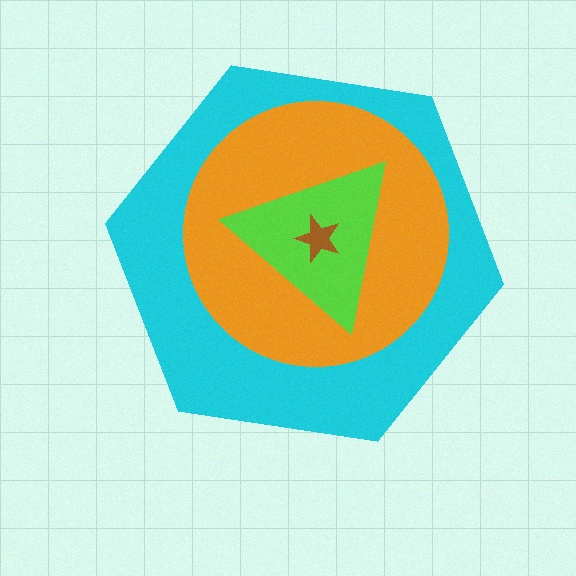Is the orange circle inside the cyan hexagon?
Yes.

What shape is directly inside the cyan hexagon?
The orange circle.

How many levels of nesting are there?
4.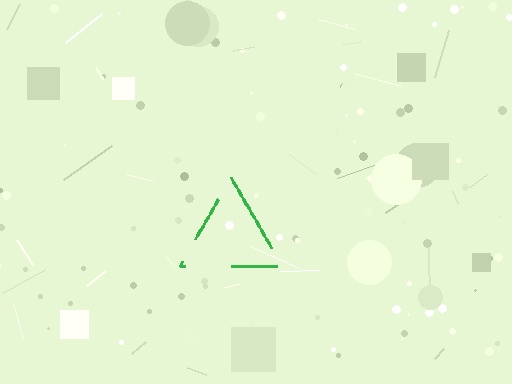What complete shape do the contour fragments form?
The contour fragments form a triangle.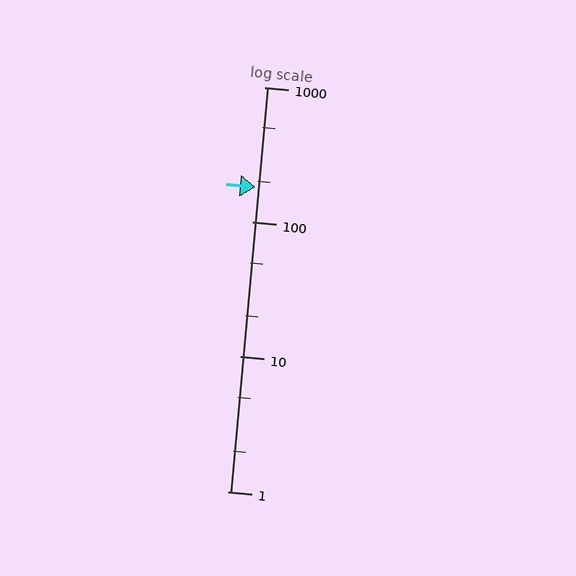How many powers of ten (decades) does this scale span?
The scale spans 3 decades, from 1 to 1000.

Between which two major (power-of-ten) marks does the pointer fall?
The pointer is between 100 and 1000.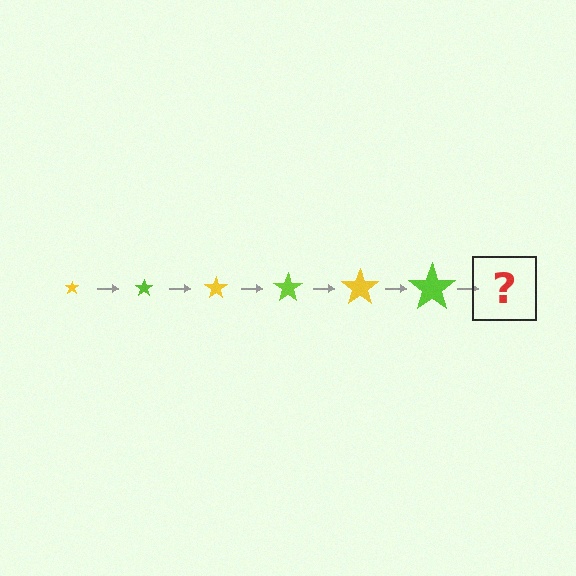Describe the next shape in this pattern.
It should be a yellow star, larger than the previous one.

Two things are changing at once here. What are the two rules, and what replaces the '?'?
The two rules are that the star grows larger each step and the color cycles through yellow and lime. The '?' should be a yellow star, larger than the previous one.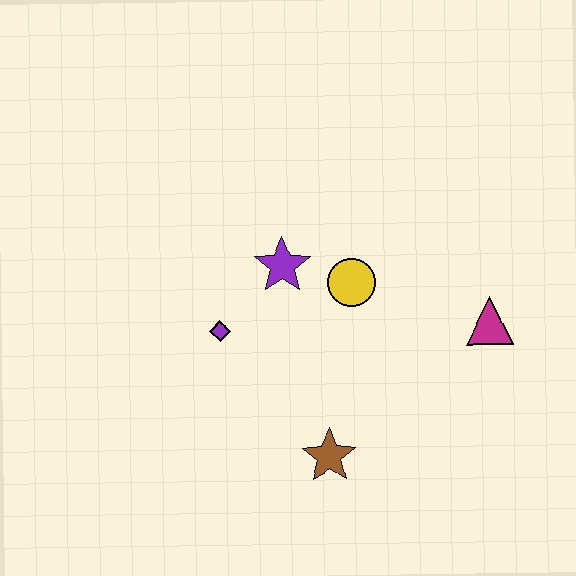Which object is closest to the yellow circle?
The purple star is closest to the yellow circle.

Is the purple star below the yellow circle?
No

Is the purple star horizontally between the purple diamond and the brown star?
Yes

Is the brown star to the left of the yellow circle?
Yes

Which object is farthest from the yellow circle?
The brown star is farthest from the yellow circle.